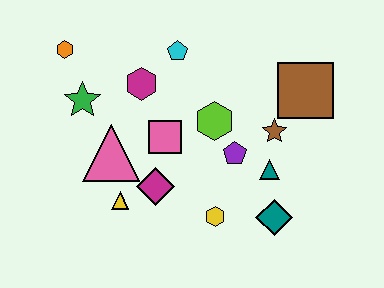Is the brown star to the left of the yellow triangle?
No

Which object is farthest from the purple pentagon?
The orange hexagon is farthest from the purple pentagon.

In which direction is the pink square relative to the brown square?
The pink square is to the left of the brown square.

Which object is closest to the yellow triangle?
The magenta diamond is closest to the yellow triangle.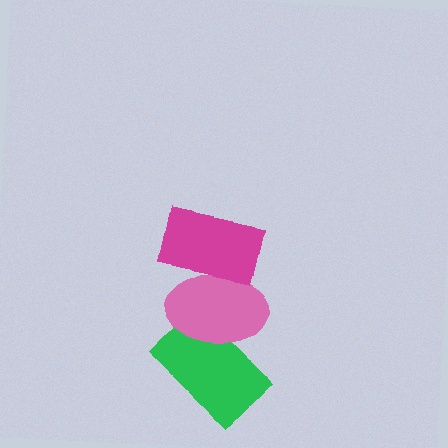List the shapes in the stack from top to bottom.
From top to bottom: the magenta rectangle, the pink ellipse, the green rectangle.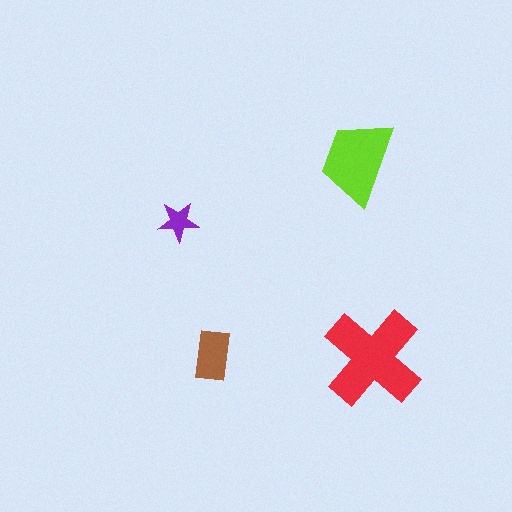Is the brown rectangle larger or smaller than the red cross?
Smaller.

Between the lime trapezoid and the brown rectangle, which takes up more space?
The lime trapezoid.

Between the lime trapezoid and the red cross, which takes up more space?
The red cross.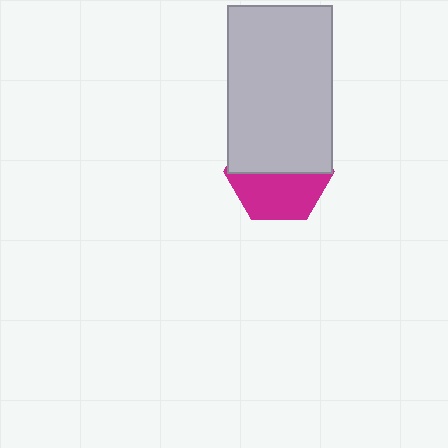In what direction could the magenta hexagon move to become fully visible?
The magenta hexagon could move down. That would shift it out from behind the light gray rectangle entirely.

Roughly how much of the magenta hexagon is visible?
About half of it is visible (roughly 48%).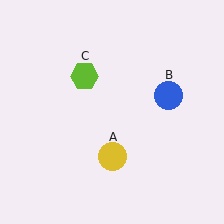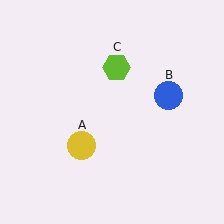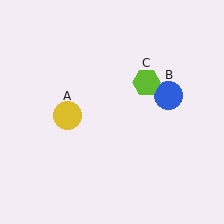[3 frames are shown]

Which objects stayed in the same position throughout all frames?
Blue circle (object B) remained stationary.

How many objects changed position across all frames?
2 objects changed position: yellow circle (object A), lime hexagon (object C).